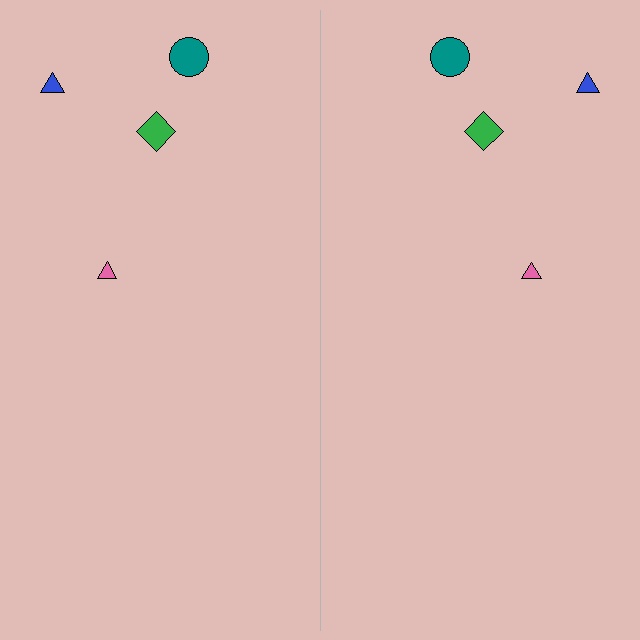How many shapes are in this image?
There are 8 shapes in this image.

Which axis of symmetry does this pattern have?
The pattern has a vertical axis of symmetry running through the center of the image.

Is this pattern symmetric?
Yes, this pattern has bilateral (reflection) symmetry.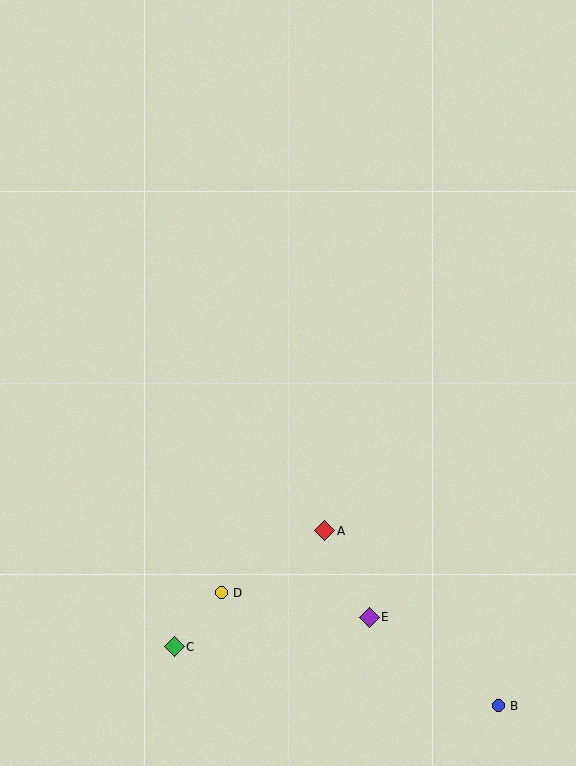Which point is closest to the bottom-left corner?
Point C is closest to the bottom-left corner.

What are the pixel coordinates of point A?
Point A is at (325, 531).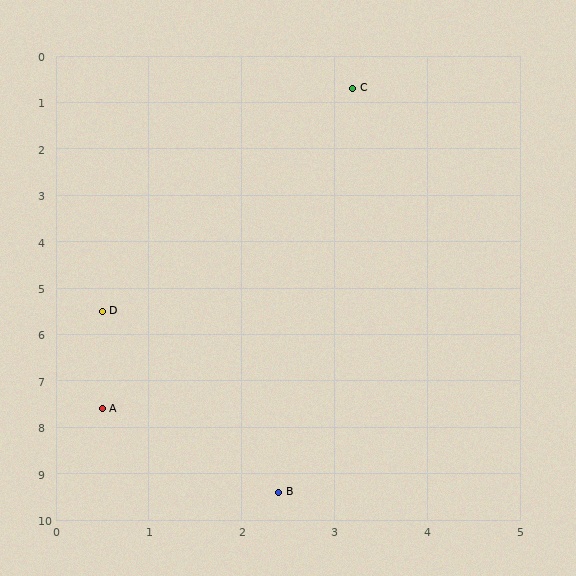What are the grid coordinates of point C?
Point C is at approximately (3.2, 0.7).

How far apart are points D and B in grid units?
Points D and B are about 4.3 grid units apart.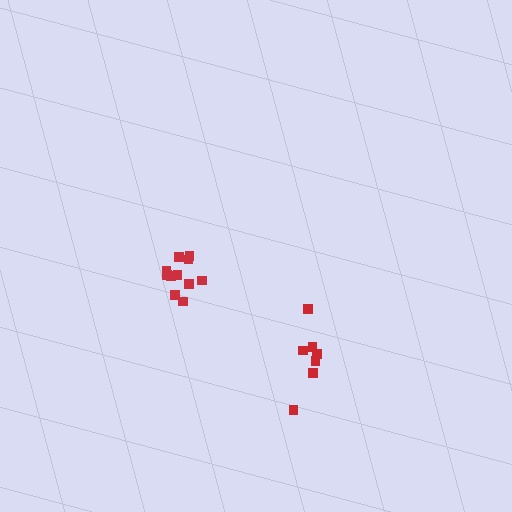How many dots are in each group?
Group 1: 11 dots, Group 2: 7 dots (18 total).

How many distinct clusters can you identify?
There are 2 distinct clusters.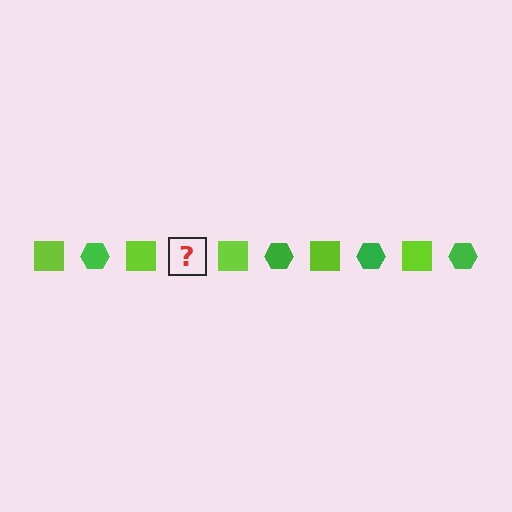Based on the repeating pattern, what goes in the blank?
The blank should be a green hexagon.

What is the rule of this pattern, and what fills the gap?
The rule is that the pattern alternates between lime square and green hexagon. The gap should be filled with a green hexagon.